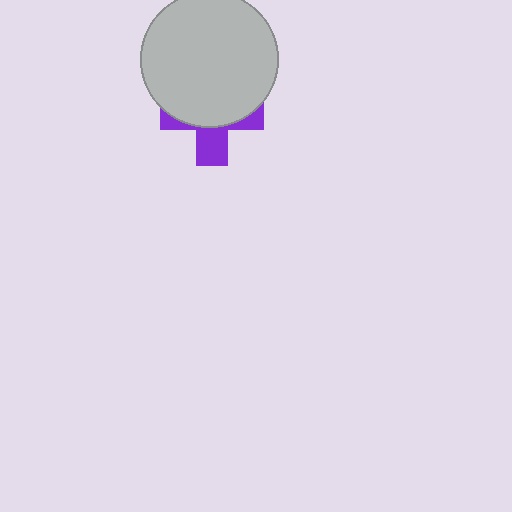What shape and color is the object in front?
The object in front is a light gray circle.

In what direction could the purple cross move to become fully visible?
The purple cross could move down. That would shift it out from behind the light gray circle entirely.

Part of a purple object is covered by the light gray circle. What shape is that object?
It is a cross.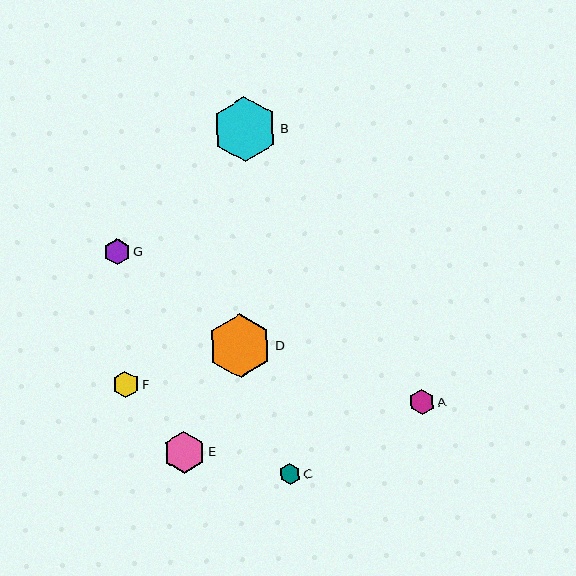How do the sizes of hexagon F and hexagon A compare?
Hexagon F and hexagon A are approximately the same size.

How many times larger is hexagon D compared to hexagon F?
Hexagon D is approximately 2.4 times the size of hexagon F.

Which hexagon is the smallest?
Hexagon C is the smallest with a size of approximately 21 pixels.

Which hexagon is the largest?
Hexagon B is the largest with a size of approximately 65 pixels.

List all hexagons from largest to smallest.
From largest to smallest: B, D, E, F, G, A, C.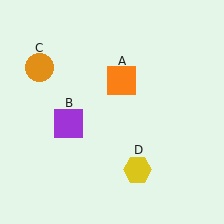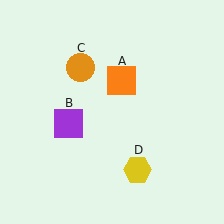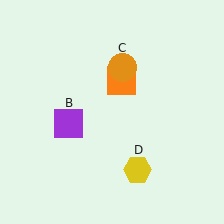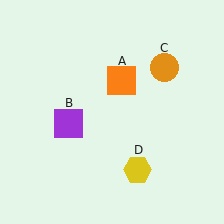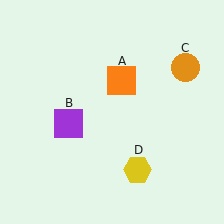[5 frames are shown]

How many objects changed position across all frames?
1 object changed position: orange circle (object C).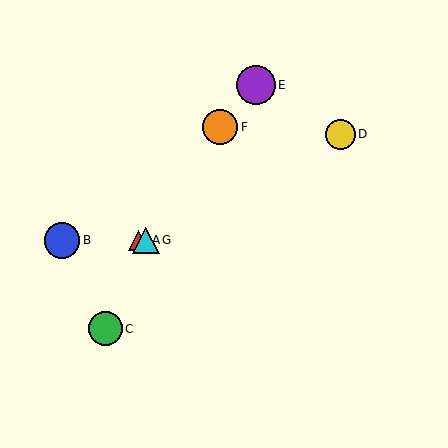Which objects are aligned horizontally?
Objects A, B, G are aligned horizontally.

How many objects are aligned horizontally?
3 objects (A, B, G) are aligned horizontally.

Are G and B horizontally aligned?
Yes, both are at y≈240.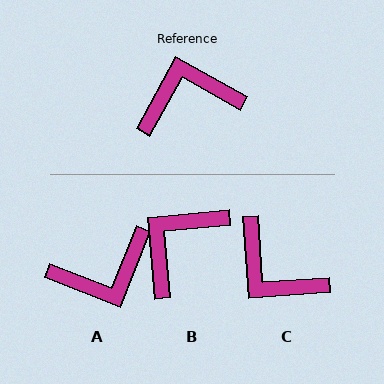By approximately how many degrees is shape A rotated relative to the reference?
Approximately 172 degrees clockwise.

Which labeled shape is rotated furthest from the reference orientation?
A, about 172 degrees away.